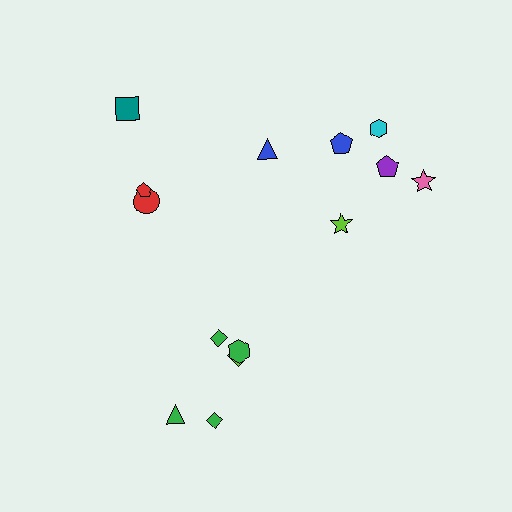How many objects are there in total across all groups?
There are 14 objects.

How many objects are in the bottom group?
There are 5 objects.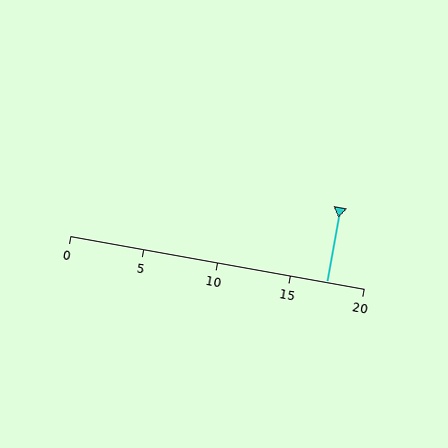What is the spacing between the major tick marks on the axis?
The major ticks are spaced 5 apart.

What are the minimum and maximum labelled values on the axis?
The axis runs from 0 to 20.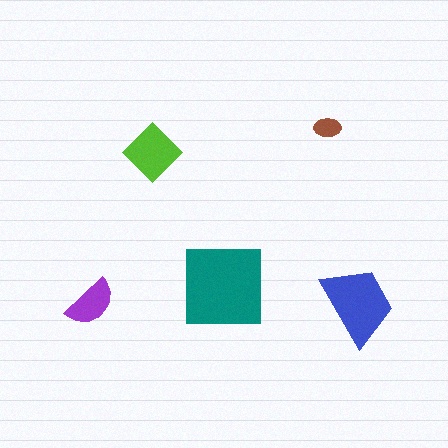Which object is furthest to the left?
The purple semicircle is leftmost.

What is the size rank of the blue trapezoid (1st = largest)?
2nd.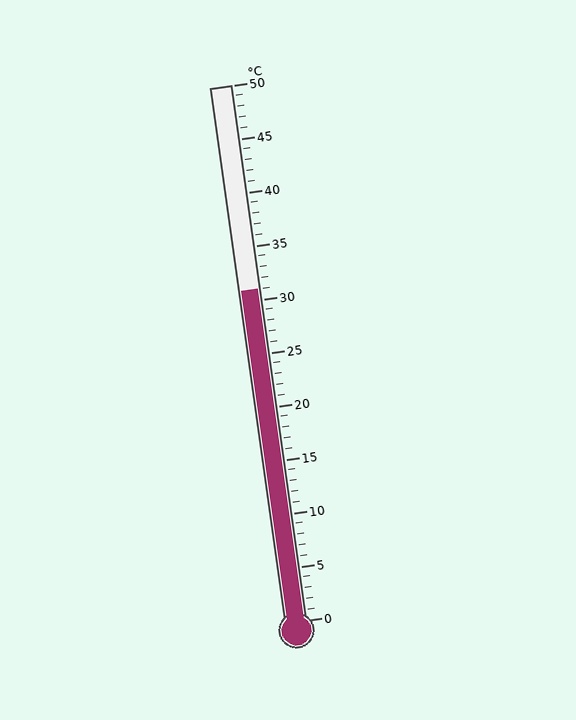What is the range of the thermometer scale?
The thermometer scale ranges from 0°C to 50°C.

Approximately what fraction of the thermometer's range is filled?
The thermometer is filled to approximately 60% of its range.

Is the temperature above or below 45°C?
The temperature is below 45°C.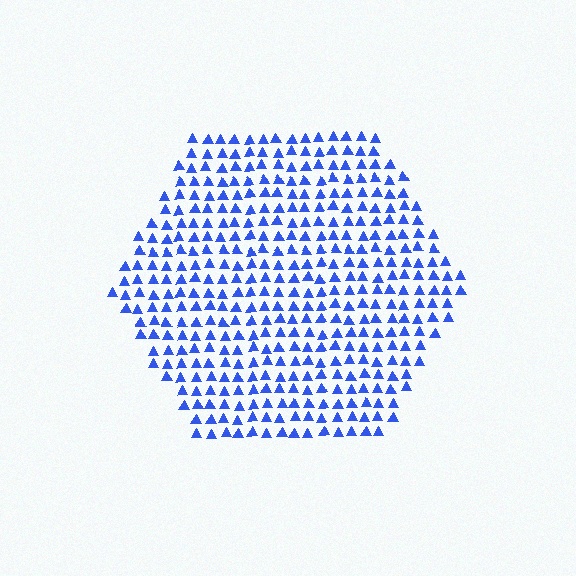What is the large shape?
The large shape is a hexagon.